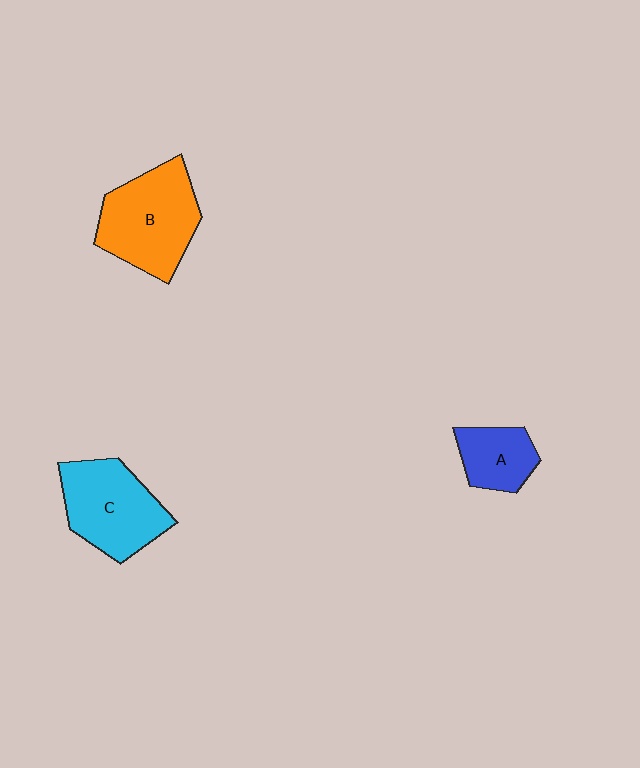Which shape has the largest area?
Shape B (orange).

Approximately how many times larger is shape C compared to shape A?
Approximately 1.8 times.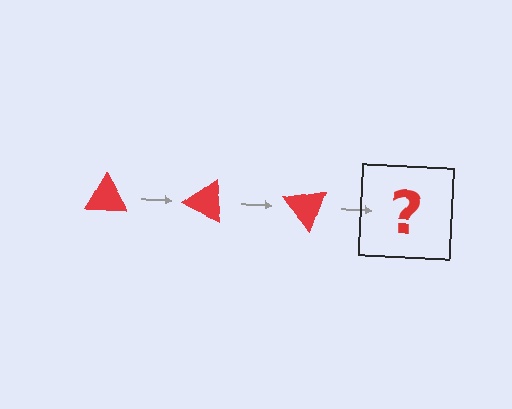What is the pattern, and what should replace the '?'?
The pattern is that the triangle rotates 25 degrees each step. The '?' should be a red triangle rotated 75 degrees.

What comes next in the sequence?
The next element should be a red triangle rotated 75 degrees.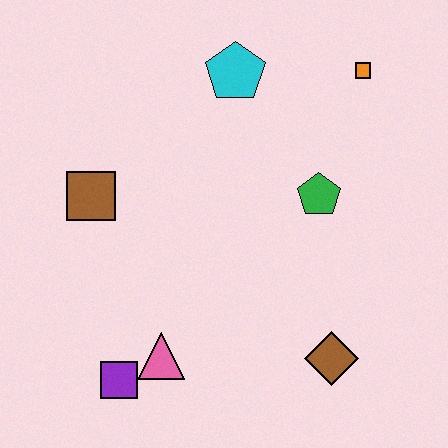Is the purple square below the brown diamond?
Yes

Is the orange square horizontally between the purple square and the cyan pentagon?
No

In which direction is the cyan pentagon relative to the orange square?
The cyan pentagon is to the left of the orange square.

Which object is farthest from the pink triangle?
The orange square is farthest from the pink triangle.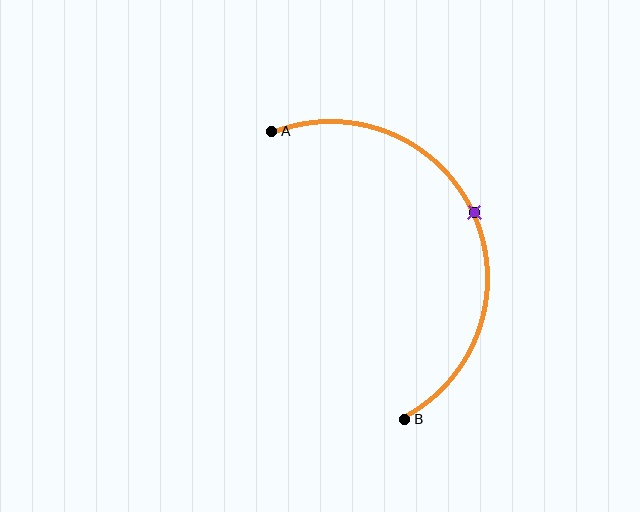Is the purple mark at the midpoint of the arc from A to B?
Yes. The purple mark lies on the arc at equal arc-length from both A and B — it is the arc midpoint.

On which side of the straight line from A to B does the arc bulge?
The arc bulges to the right of the straight line connecting A and B.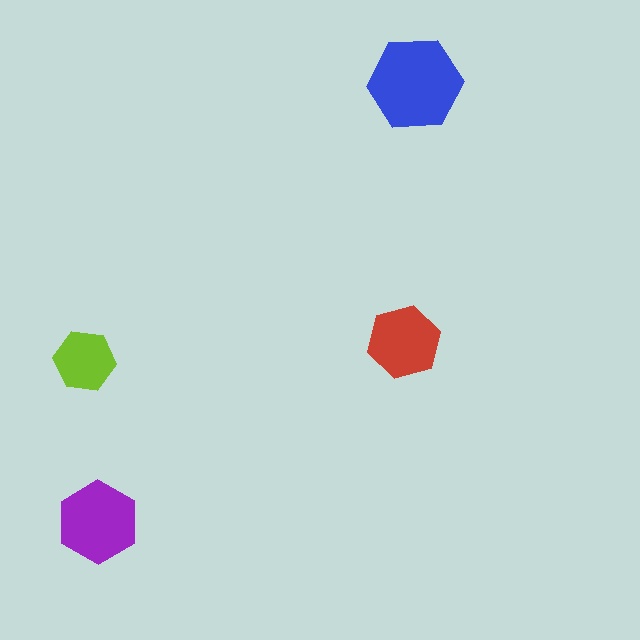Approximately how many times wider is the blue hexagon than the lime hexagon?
About 1.5 times wider.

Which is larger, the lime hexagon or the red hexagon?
The red one.